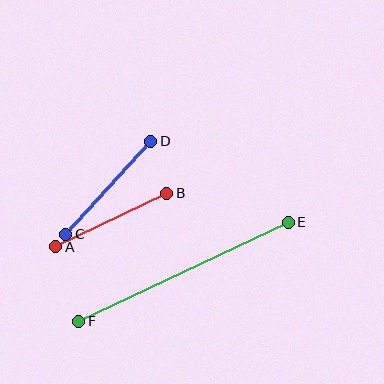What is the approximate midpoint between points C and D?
The midpoint is at approximately (108, 188) pixels.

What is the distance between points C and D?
The distance is approximately 126 pixels.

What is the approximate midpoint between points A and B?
The midpoint is at approximately (111, 220) pixels.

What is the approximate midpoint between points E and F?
The midpoint is at approximately (184, 272) pixels.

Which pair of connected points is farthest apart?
Points E and F are farthest apart.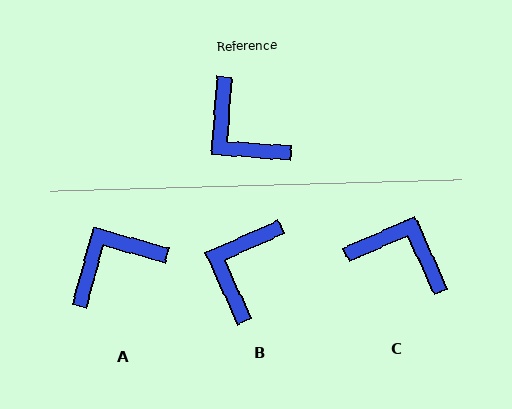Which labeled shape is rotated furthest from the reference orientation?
C, about 152 degrees away.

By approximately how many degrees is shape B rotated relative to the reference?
Approximately 62 degrees clockwise.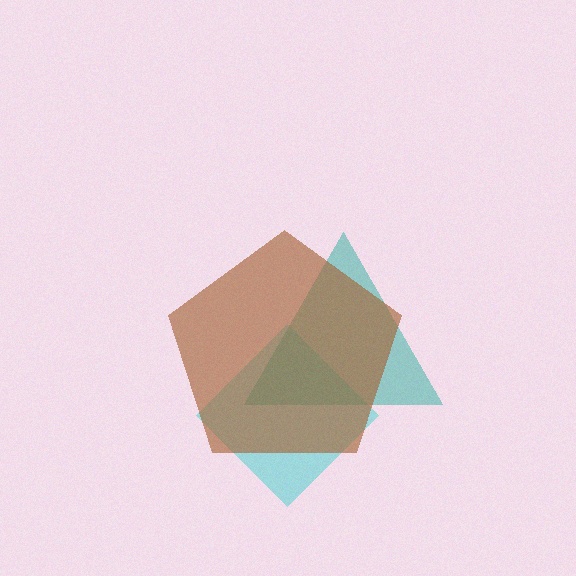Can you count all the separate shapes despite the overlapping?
Yes, there are 3 separate shapes.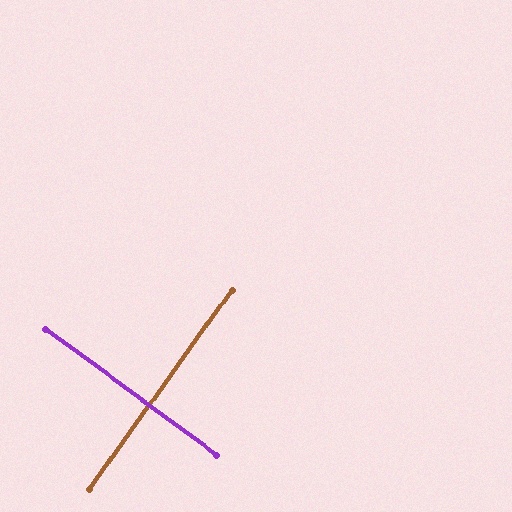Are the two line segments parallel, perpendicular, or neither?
Perpendicular — they meet at approximately 89°.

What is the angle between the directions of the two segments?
Approximately 89 degrees.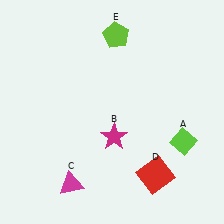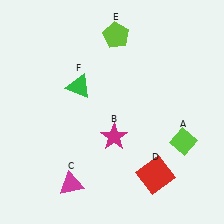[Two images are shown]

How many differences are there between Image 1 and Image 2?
There is 1 difference between the two images.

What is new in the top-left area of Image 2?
A green triangle (F) was added in the top-left area of Image 2.